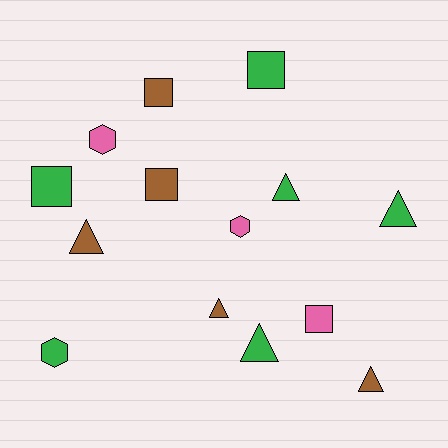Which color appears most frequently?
Green, with 6 objects.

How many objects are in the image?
There are 14 objects.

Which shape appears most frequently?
Triangle, with 6 objects.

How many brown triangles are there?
There are 3 brown triangles.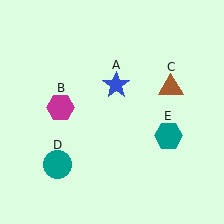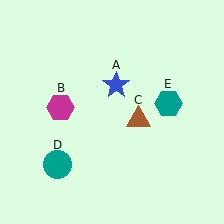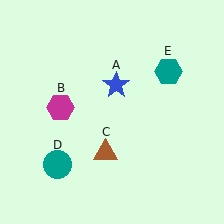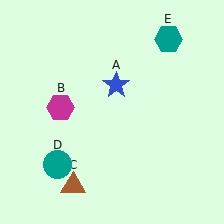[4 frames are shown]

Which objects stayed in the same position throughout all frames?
Blue star (object A) and magenta hexagon (object B) and teal circle (object D) remained stationary.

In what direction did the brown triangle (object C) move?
The brown triangle (object C) moved down and to the left.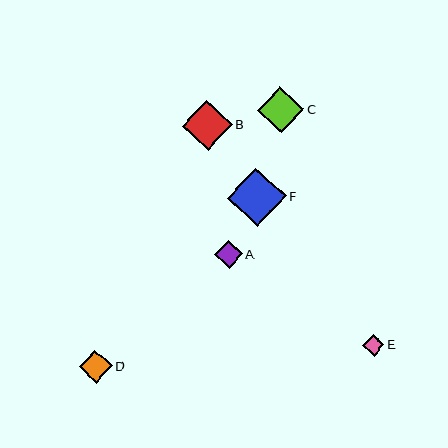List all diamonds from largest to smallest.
From largest to smallest: F, B, C, D, A, E.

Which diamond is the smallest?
Diamond E is the smallest with a size of approximately 21 pixels.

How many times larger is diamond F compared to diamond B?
Diamond F is approximately 1.2 times the size of diamond B.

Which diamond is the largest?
Diamond F is the largest with a size of approximately 59 pixels.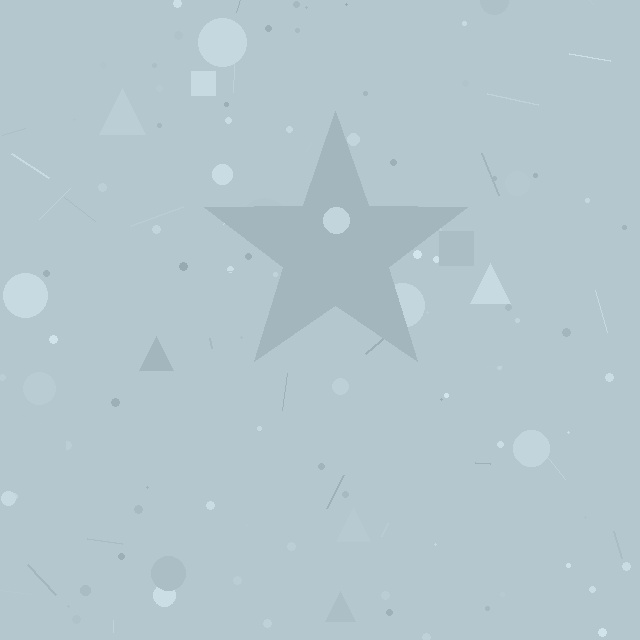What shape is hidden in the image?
A star is hidden in the image.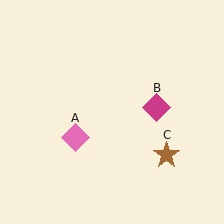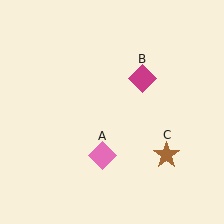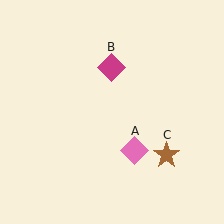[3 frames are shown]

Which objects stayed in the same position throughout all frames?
Brown star (object C) remained stationary.